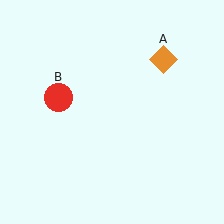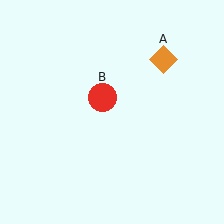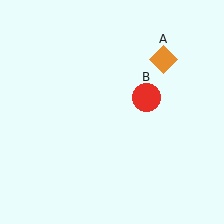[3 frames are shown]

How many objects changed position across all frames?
1 object changed position: red circle (object B).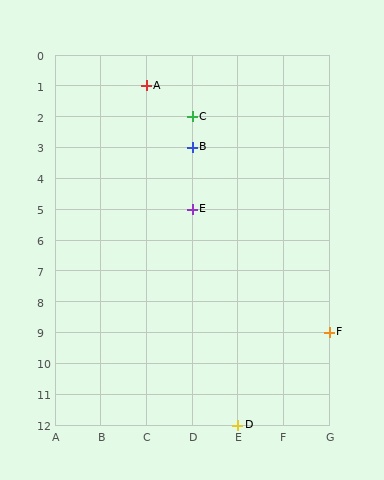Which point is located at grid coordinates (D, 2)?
Point C is at (D, 2).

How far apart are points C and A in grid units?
Points C and A are 1 column and 1 row apart (about 1.4 grid units diagonally).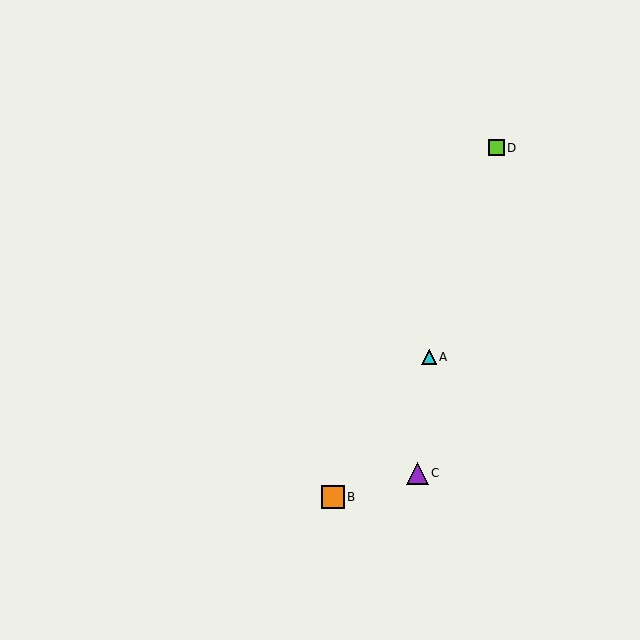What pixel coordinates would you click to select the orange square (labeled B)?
Click at (333, 497) to select the orange square B.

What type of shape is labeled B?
Shape B is an orange square.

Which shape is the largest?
The orange square (labeled B) is the largest.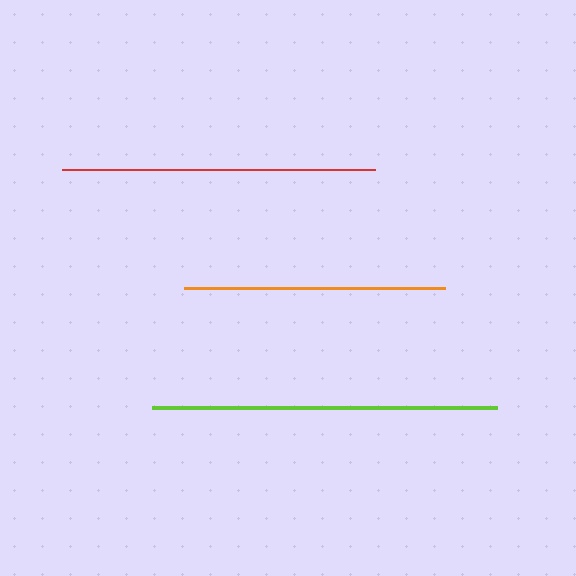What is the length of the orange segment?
The orange segment is approximately 261 pixels long.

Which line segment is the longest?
The lime line is the longest at approximately 344 pixels.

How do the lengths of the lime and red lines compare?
The lime and red lines are approximately the same length.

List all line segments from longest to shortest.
From longest to shortest: lime, red, orange.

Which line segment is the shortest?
The orange line is the shortest at approximately 261 pixels.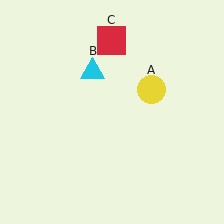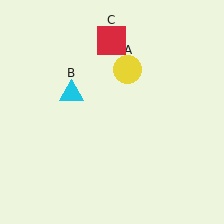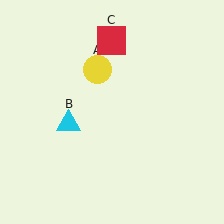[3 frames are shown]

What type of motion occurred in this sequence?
The yellow circle (object A), cyan triangle (object B) rotated counterclockwise around the center of the scene.